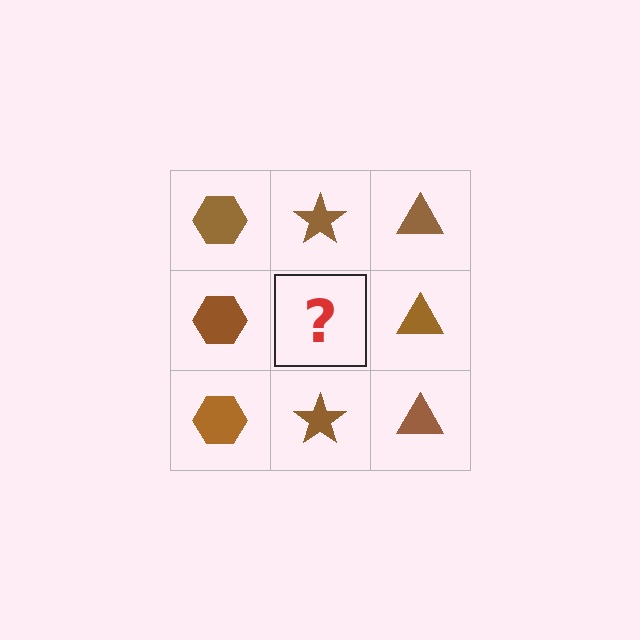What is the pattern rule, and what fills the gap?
The rule is that each column has a consistent shape. The gap should be filled with a brown star.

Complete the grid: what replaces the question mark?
The question mark should be replaced with a brown star.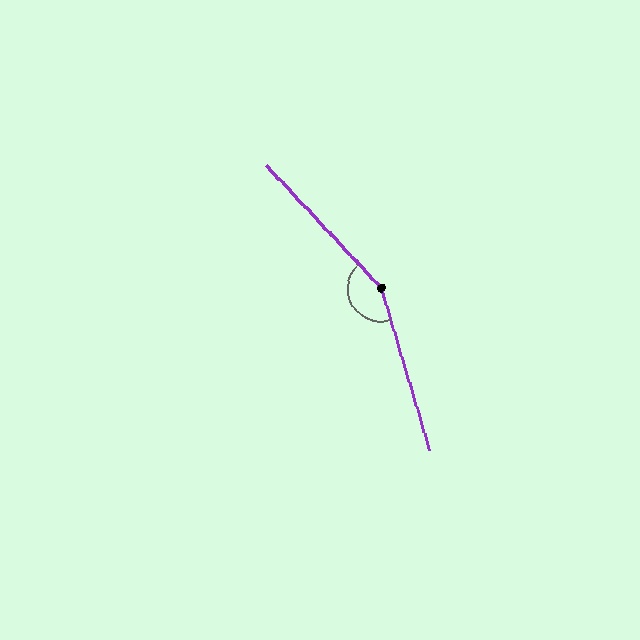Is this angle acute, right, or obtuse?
It is obtuse.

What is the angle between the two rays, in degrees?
Approximately 153 degrees.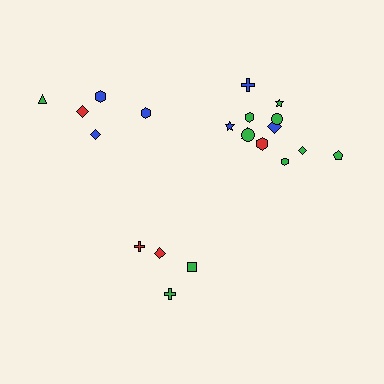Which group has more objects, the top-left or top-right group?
The top-right group.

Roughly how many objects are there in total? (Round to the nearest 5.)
Roughly 20 objects in total.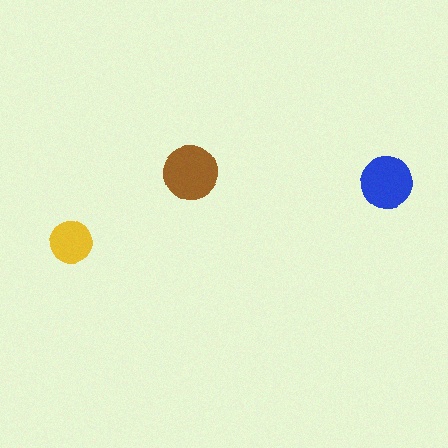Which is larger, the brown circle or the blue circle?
The brown one.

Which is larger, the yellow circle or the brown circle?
The brown one.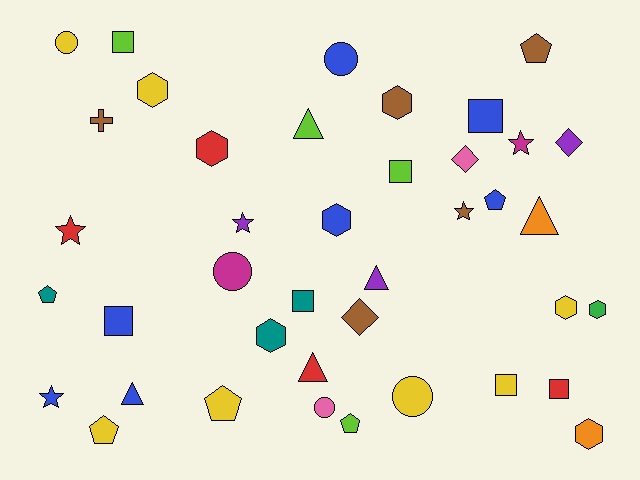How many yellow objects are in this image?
There are 7 yellow objects.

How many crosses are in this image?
There is 1 cross.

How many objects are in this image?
There are 40 objects.